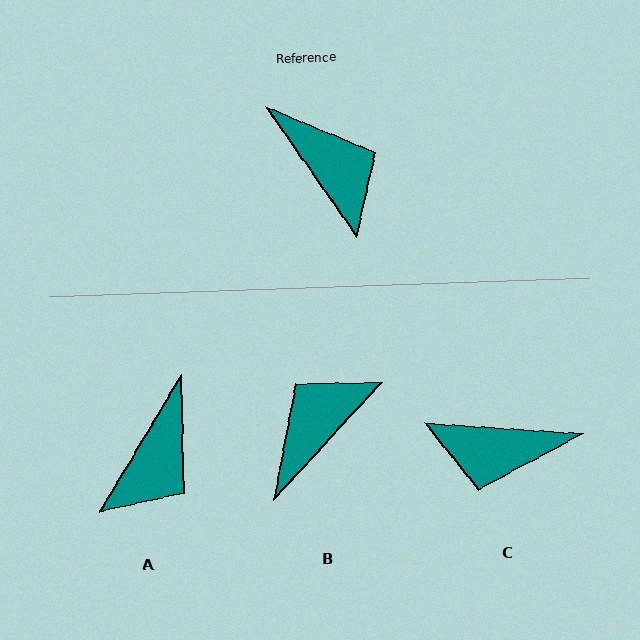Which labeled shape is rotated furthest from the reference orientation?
C, about 129 degrees away.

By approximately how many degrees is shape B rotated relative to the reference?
Approximately 102 degrees counter-clockwise.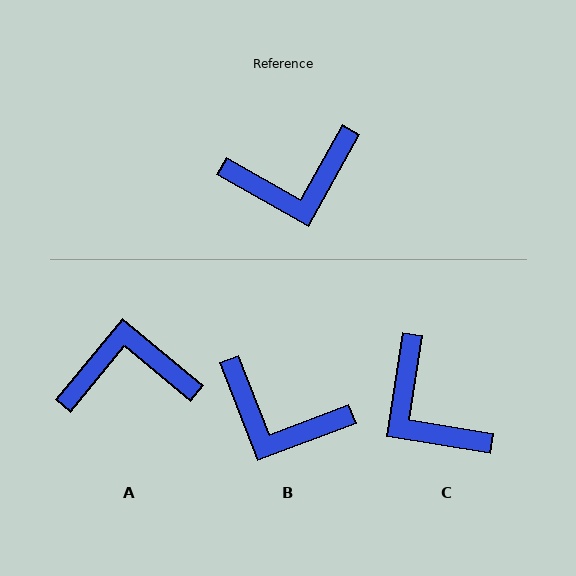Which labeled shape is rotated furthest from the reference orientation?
A, about 170 degrees away.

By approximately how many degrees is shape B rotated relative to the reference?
Approximately 40 degrees clockwise.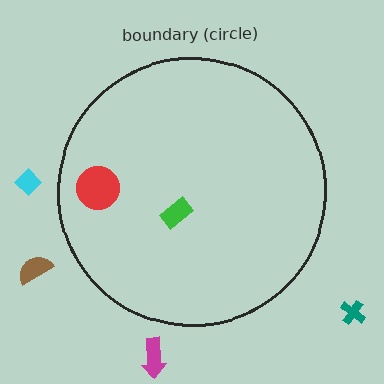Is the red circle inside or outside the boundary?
Inside.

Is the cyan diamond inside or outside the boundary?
Outside.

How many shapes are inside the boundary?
2 inside, 4 outside.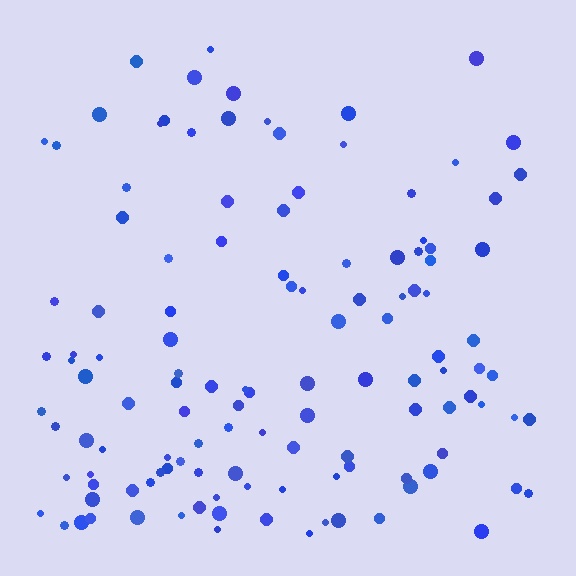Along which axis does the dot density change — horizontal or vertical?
Vertical.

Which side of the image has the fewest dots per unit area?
The top.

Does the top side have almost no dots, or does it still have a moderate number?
Still a moderate number, just noticeably fewer than the bottom.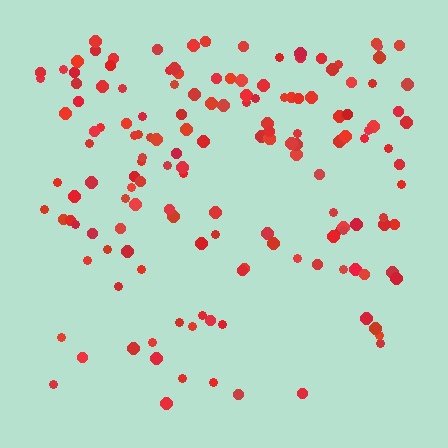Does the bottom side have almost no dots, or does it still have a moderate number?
Still a moderate number, just noticeably fewer than the top.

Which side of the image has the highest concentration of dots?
The top.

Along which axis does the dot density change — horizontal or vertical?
Vertical.